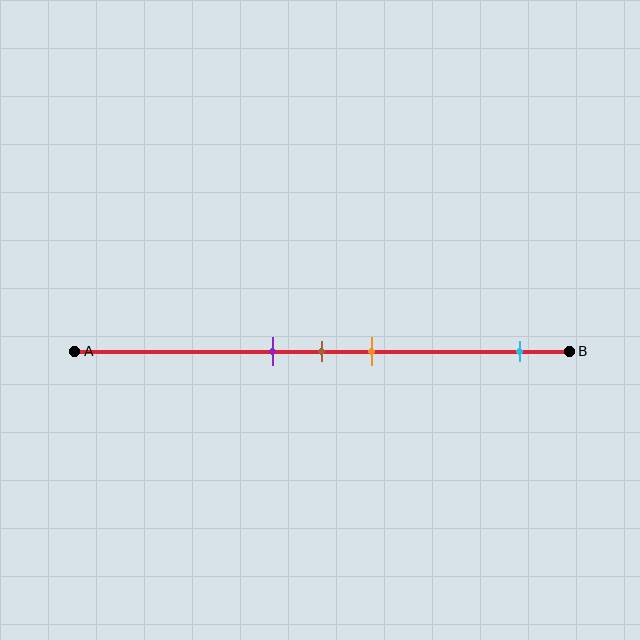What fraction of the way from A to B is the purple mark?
The purple mark is approximately 40% (0.4) of the way from A to B.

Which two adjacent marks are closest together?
The purple and brown marks are the closest adjacent pair.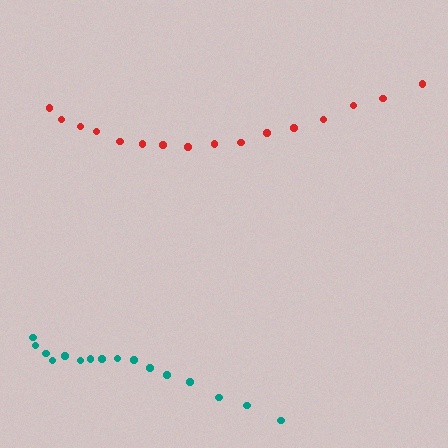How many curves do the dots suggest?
There are 2 distinct paths.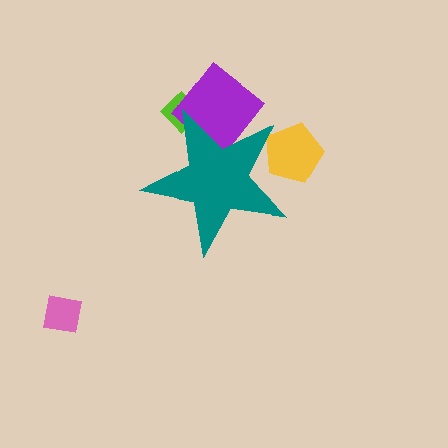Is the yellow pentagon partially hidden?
Yes, the yellow pentagon is partially hidden behind the teal star.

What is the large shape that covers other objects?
A teal star.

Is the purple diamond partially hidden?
Yes, the purple diamond is partially hidden behind the teal star.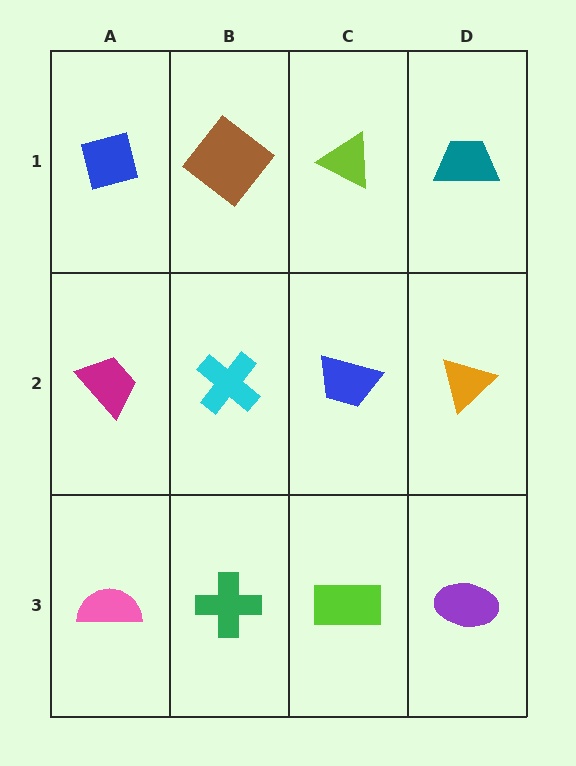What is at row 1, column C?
A lime triangle.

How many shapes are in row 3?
4 shapes.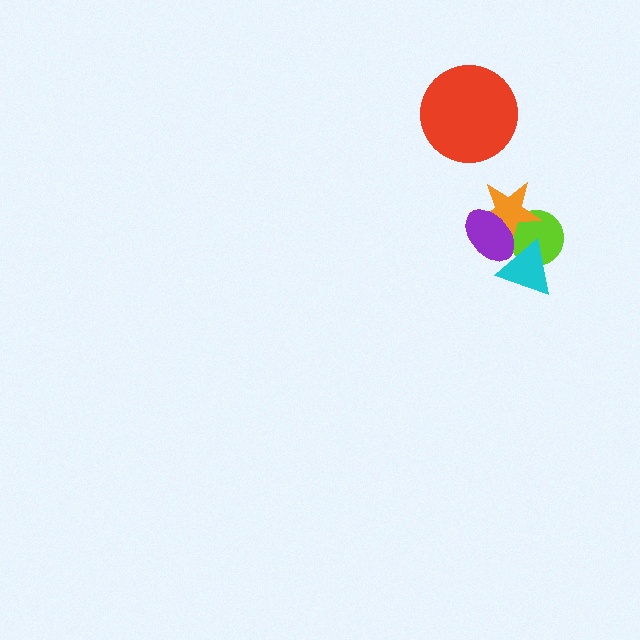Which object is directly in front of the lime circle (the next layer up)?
The cyan triangle is directly in front of the lime circle.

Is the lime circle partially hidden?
Yes, it is partially covered by another shape.